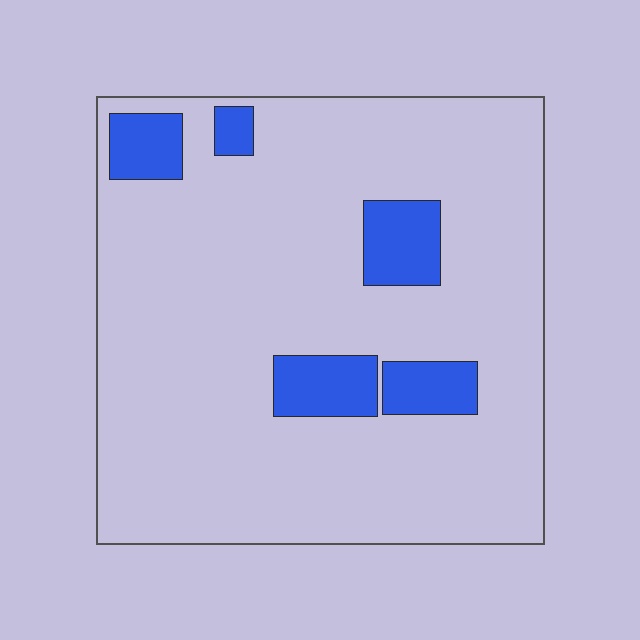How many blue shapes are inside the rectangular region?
5.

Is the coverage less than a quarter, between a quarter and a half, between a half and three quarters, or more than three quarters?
Less than a quarter.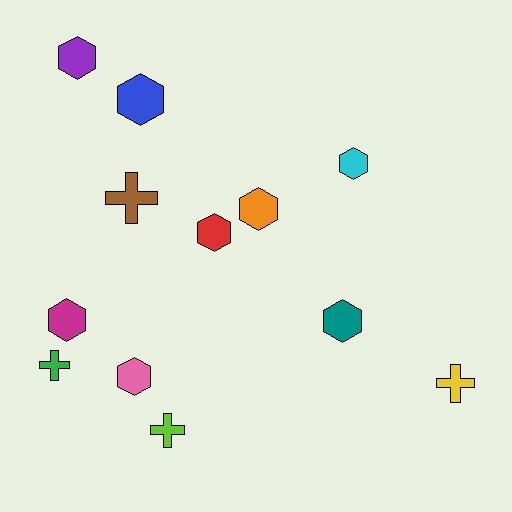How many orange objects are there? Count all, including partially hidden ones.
There is 1 orange object.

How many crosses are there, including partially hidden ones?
There are 4 crosses.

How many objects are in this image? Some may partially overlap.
There are 12 objects.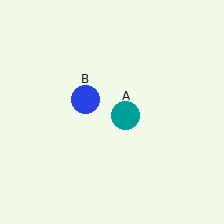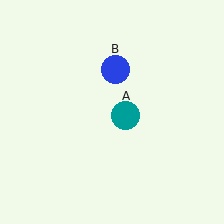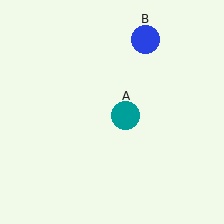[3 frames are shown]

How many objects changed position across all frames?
1 object changed position: blue circle (object B).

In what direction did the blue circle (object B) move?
The blue circle (object B) moved up and to the right.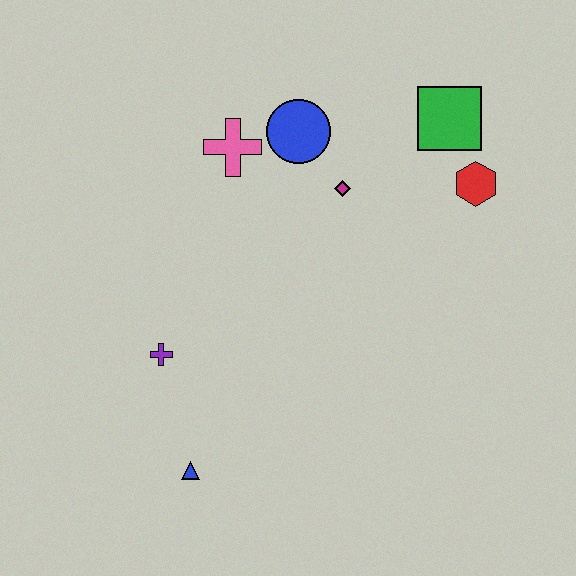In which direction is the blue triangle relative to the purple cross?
The blue triangle is below the purple cross.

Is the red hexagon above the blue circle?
No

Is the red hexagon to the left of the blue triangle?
No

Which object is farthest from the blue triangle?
The green square is farthest from the blue triangle.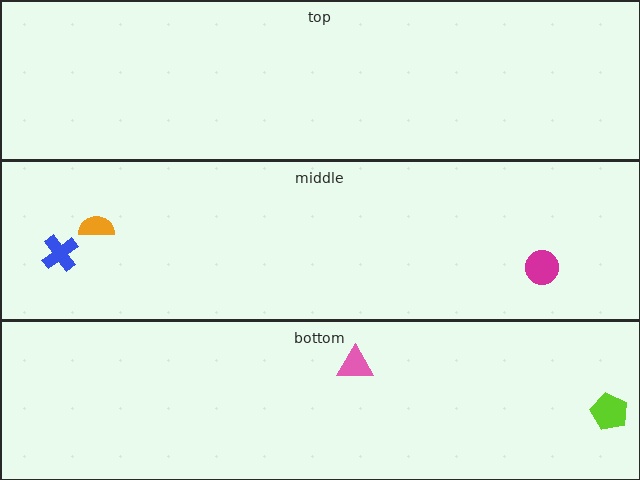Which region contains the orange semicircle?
The middle region.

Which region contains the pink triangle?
The bottom region.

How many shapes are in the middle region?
3.